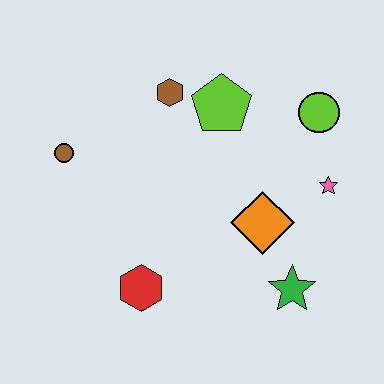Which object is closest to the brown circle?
The brown hexagon is closest to the brown circle.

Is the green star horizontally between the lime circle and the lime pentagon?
Yes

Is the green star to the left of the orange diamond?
No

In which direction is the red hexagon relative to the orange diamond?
The red hexagon is to the left of the orange diamond.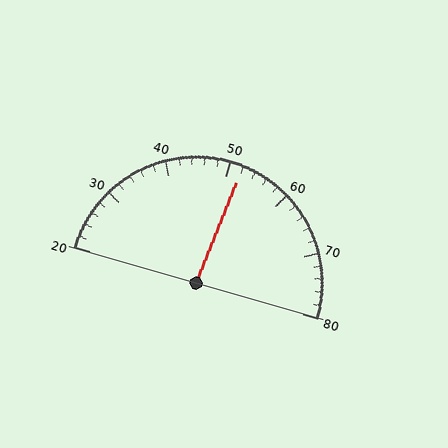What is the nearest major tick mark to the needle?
The nearest major tick mark is 50.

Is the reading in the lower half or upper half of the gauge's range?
The reading is in the upper half of the range (20 to 80).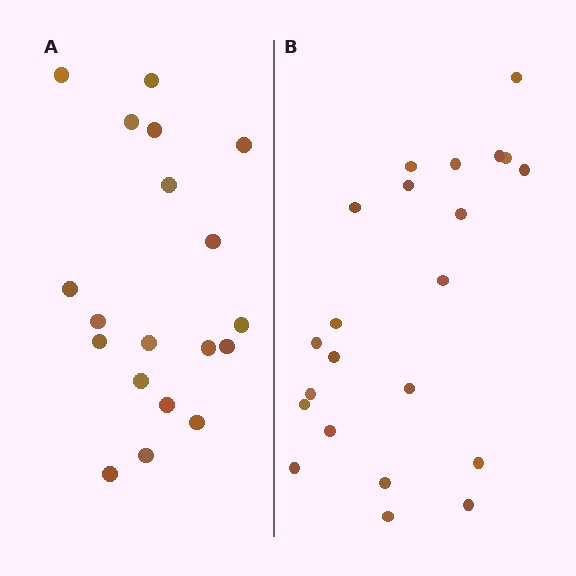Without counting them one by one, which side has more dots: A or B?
Region B (the right region) has more dots.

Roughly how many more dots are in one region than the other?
Region B has just a few more — roughly 2 or 3 more dots than region A.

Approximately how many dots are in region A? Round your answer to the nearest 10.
About 20 dots. (The exact count is 19, which rounds to 20.)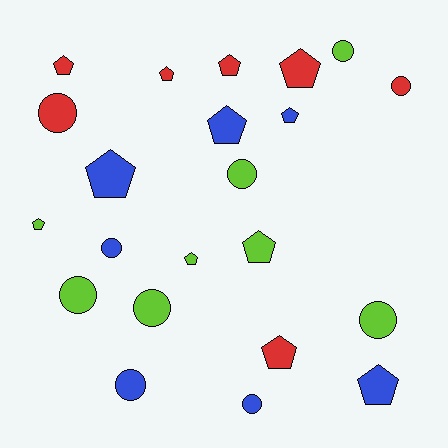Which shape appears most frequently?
Pentagon, with 12 objects.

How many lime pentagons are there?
There are 3 lime pentagons.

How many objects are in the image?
There are 22 objects.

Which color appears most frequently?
Lime, with 8 objects.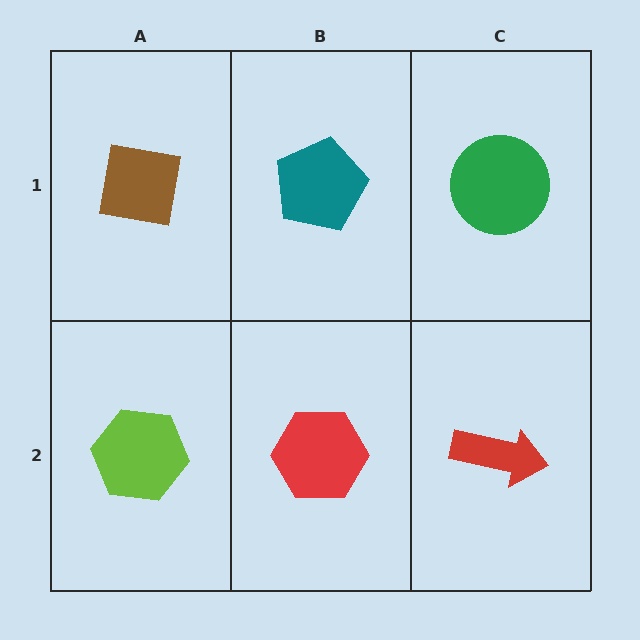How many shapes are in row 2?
3 shapes.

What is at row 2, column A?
A lime hexagon.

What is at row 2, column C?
A red arrow.